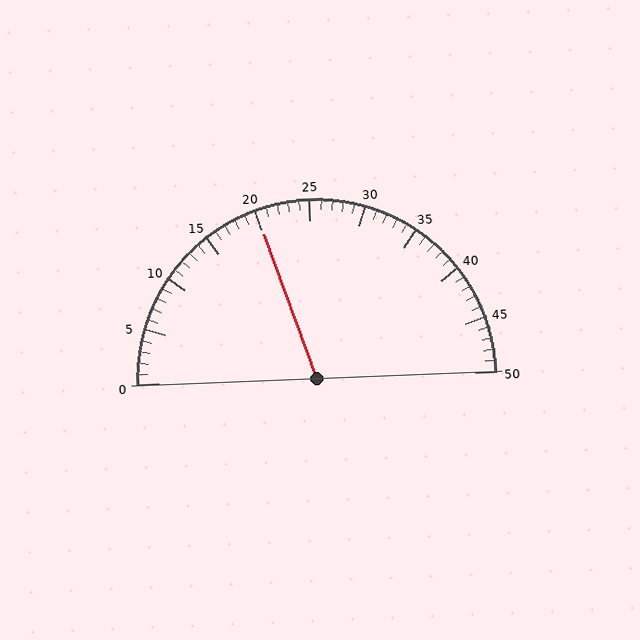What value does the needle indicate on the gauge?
The needle indicates approximately 20.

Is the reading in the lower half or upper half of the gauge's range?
The reading is in the lower half of the range (0 to 50).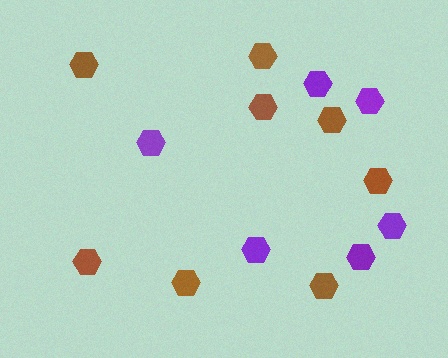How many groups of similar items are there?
There are 2 groups: one group of purple hexagons (6) and one group of brown hexagons (8).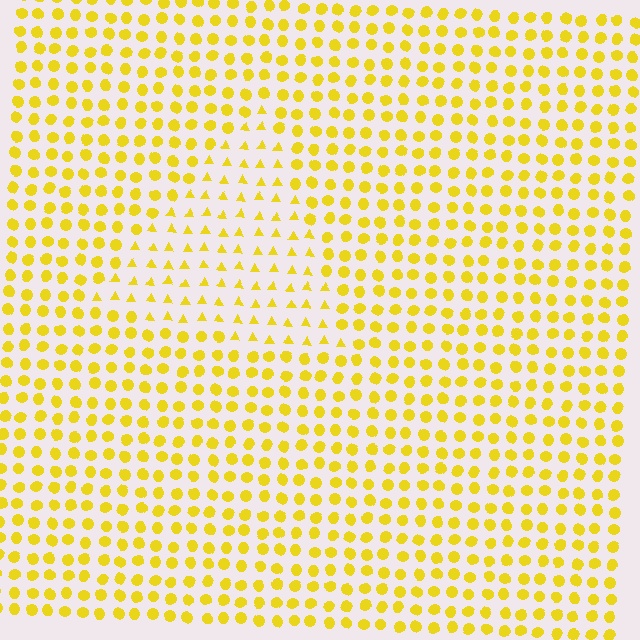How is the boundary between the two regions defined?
The boundary is defined by a change in element shape: triangles inside vs. circles outside. All elements share the same color and spacing.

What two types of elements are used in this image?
The image uses triangles inside the triangle region and circles outside it.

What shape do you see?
I see a triangle.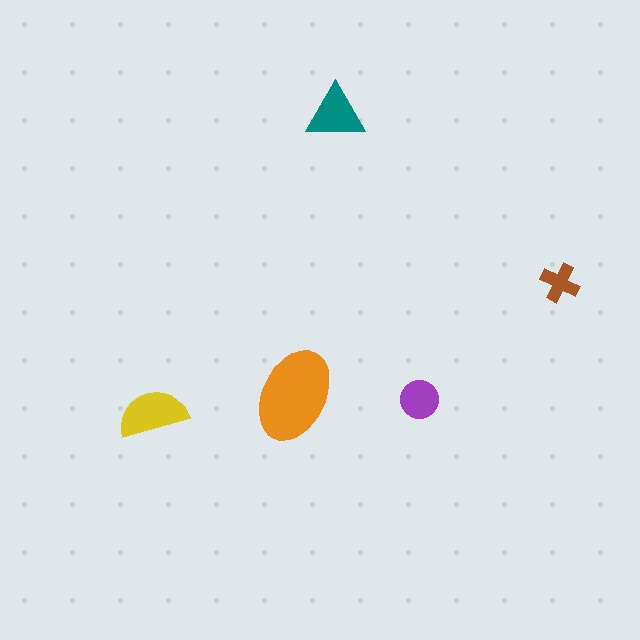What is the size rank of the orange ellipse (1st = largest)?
1st.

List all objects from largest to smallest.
The orange ellipse, the yellow semicircle, the teal triangle, the purple circle, the brown cross.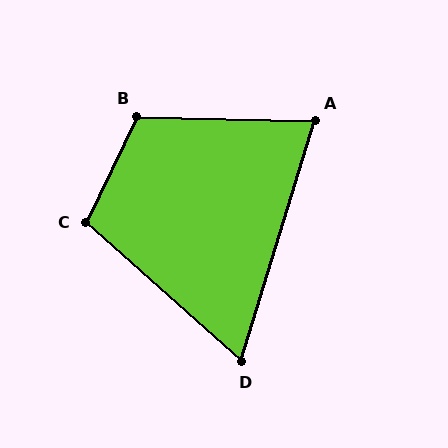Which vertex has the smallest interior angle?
D, at approximately 65 degrees.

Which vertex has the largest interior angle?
B, at approximately 115 degrees.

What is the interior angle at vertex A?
Approximately 74 degrees (acute).